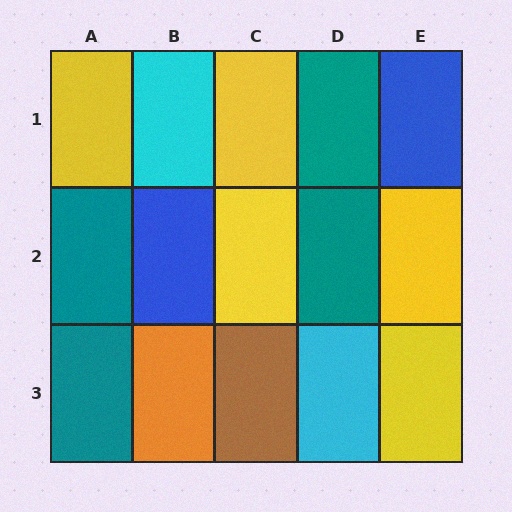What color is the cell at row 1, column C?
Yellow.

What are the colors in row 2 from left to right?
Teal, blue, yellow, teal, yellow.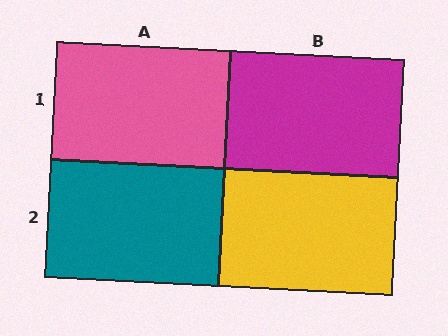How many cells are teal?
1 cell is teal.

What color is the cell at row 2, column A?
Teal.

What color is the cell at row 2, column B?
Yellow.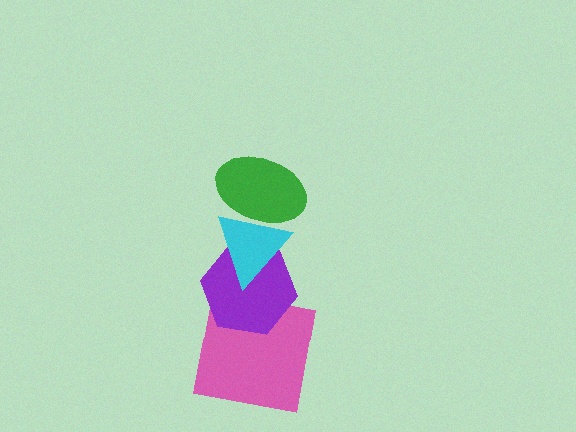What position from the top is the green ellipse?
The green ellipse is 1st from the top.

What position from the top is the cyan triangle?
The cyan triangle is 2nd from the top.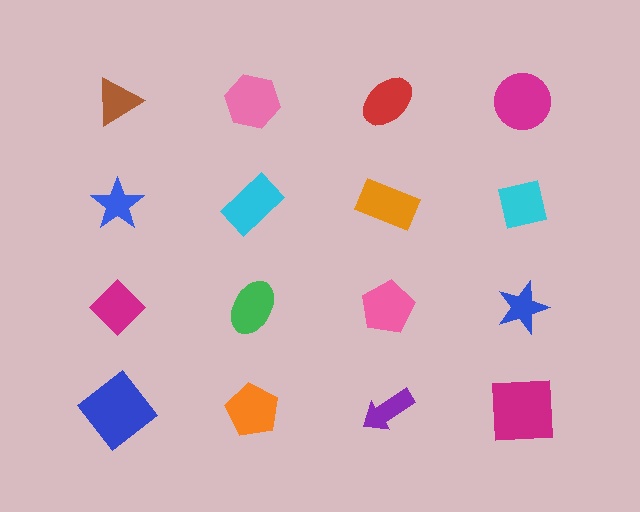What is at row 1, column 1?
A brown triangle.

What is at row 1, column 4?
A magenta circle.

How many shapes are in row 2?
4 shapes.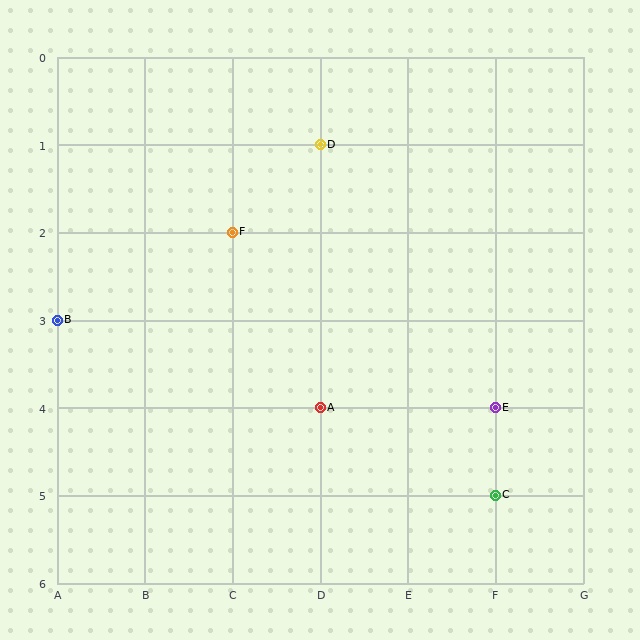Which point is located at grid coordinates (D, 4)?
Point A is at (D, 4).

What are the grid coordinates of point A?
Point A is at grid coordinates (D, 4).